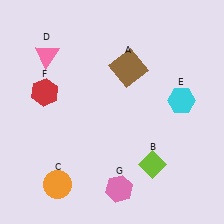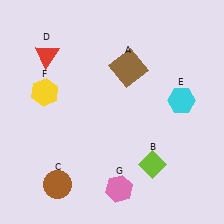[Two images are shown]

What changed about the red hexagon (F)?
In Image 1, F is red. In Image 2, it changed to yellow.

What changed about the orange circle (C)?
In Image 1, C is orange. In Image 2, it changed to brown.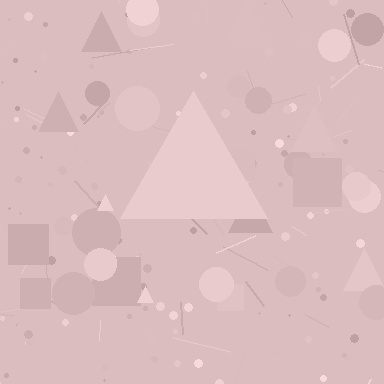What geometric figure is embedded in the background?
A triangle is embedded in the background.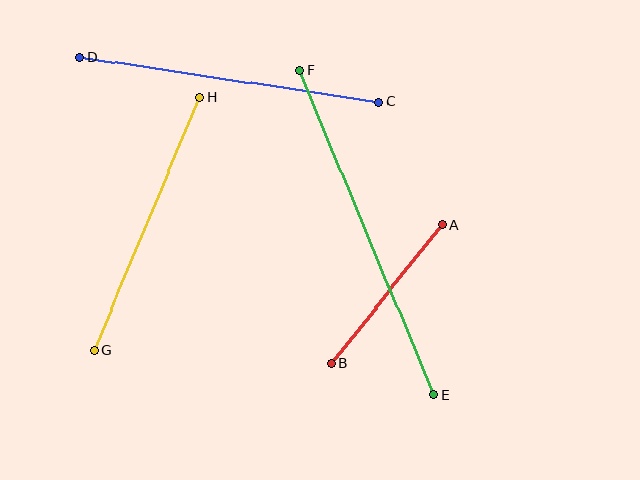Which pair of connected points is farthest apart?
Points E and F are farthest apart.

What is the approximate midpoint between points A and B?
The midpoint is at approximately (387, 294) pixels.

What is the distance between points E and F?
The distance is approximately 351 pixels.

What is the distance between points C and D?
The distance is approximately 303 pixels.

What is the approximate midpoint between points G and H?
The midpoint is at approximately (147, 223) pixels.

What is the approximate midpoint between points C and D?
The midpoint is at approximately (229, 79) pixels.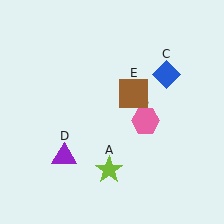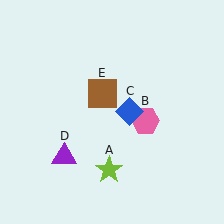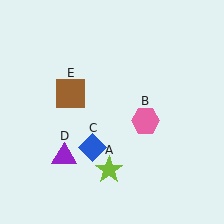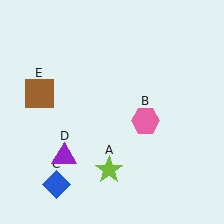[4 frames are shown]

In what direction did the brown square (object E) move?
The brown square (object E) moved left.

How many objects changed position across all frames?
2 objects changed position: blue diamond (object C), brown square (object E).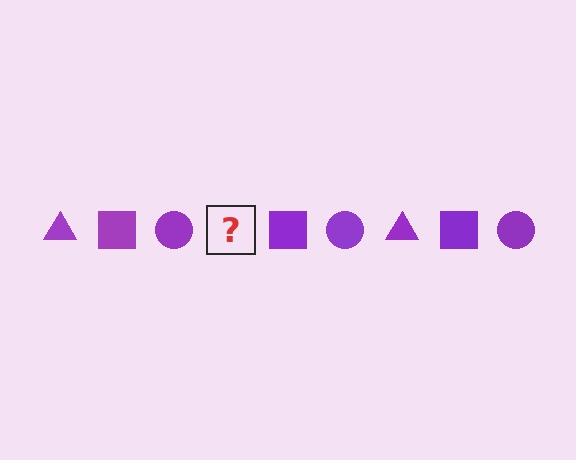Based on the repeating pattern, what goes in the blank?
The blank should be a purple triangle.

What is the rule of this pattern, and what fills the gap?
The rule is that the pattern cycles through triangle, square, circle shapes in purple. The gap should be filled with a purple triangle.